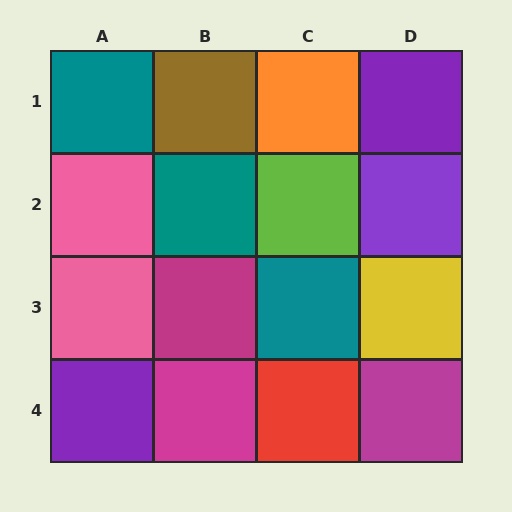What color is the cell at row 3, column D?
Yellow.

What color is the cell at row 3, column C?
Teal.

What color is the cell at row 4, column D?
Magenta.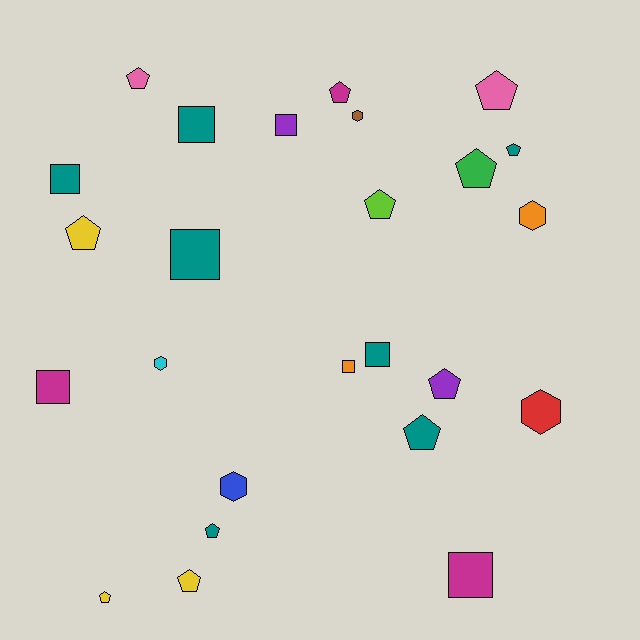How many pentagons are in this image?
There are 12 pentagons.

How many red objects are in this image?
There is 1 red object.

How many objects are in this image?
There are 25 objects.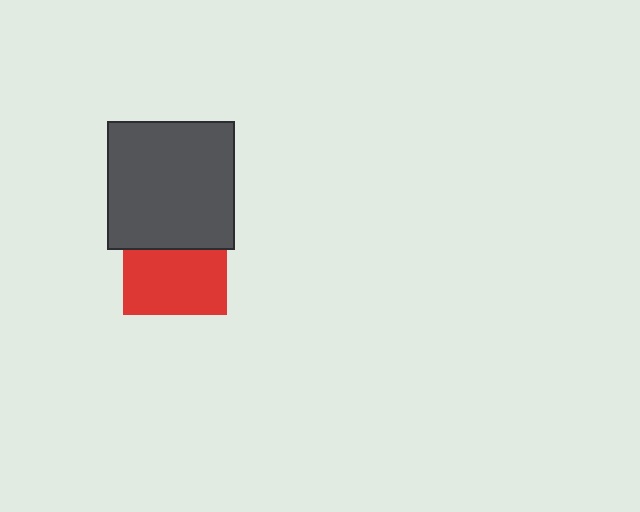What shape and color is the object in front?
The object in front is a dark gray square.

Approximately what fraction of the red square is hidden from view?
Roughly 37% of the red square is hidden behind the dark gray square.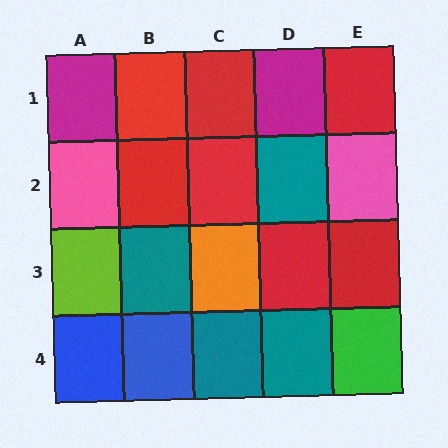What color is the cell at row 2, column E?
Pink.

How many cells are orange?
1 cell is orange.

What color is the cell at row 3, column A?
Lime.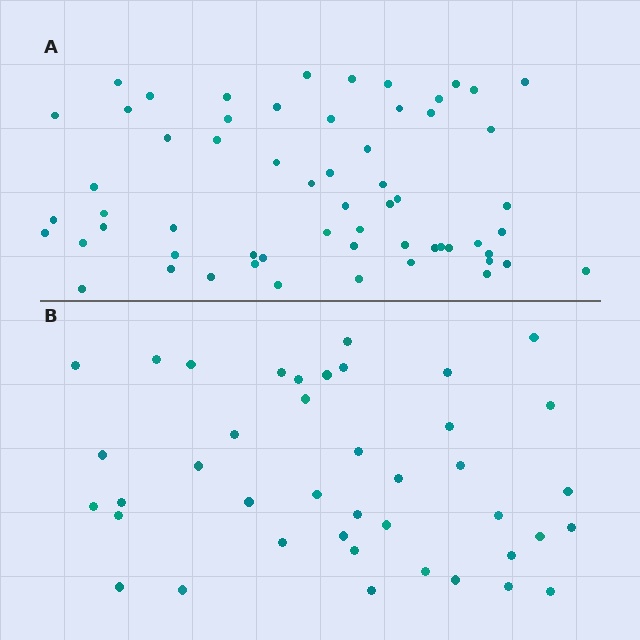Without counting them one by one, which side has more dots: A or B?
Region A (the top region) has more dots.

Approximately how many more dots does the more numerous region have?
Region A has approximately 20 more dots than region B.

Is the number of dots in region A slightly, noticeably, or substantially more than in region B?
Region A has substantially more. The ratio is roughly 1.5 to 1.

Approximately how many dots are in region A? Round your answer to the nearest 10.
About 60 dots.